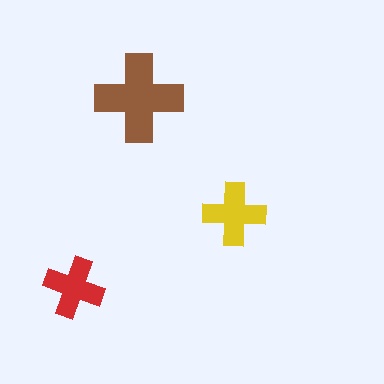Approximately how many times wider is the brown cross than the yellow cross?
About 1.5 times wider.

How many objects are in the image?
There are 3 objects in the image.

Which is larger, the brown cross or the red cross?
The brown one.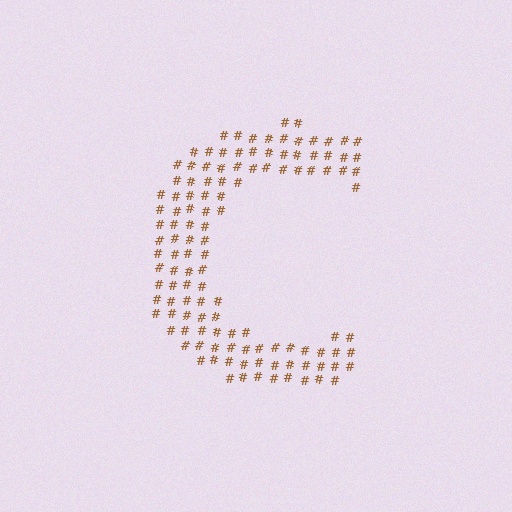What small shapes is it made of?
It is made of small hash symbols.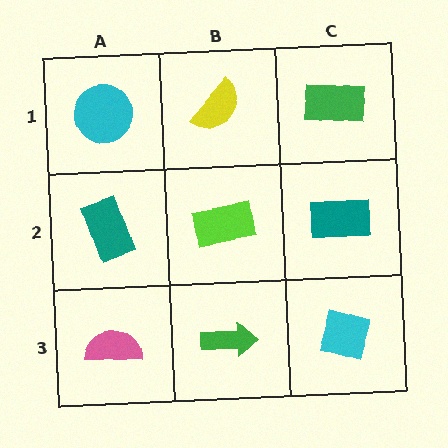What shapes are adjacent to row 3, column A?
A teal rectangle (row 2, column A), a green arrow (row 3, column B).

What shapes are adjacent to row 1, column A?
A teal rectangle (row 2, column A), a yellow semicircle (row 1, column B).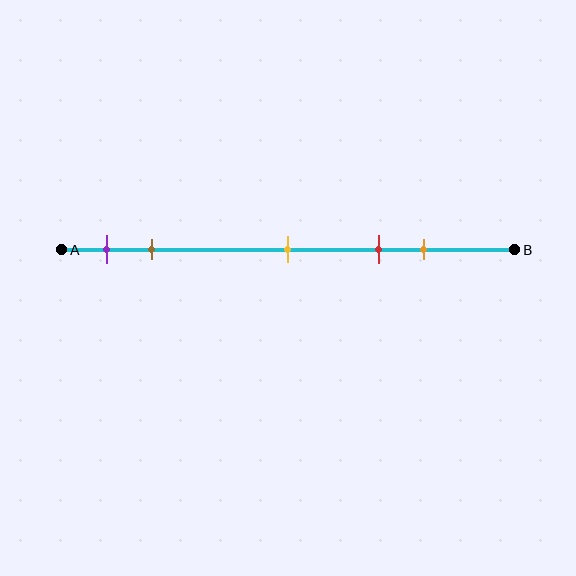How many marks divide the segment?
There are 5 marks dividing the segment.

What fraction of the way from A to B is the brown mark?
The brown mark is approximately 20% (0.2) of the way from A to B.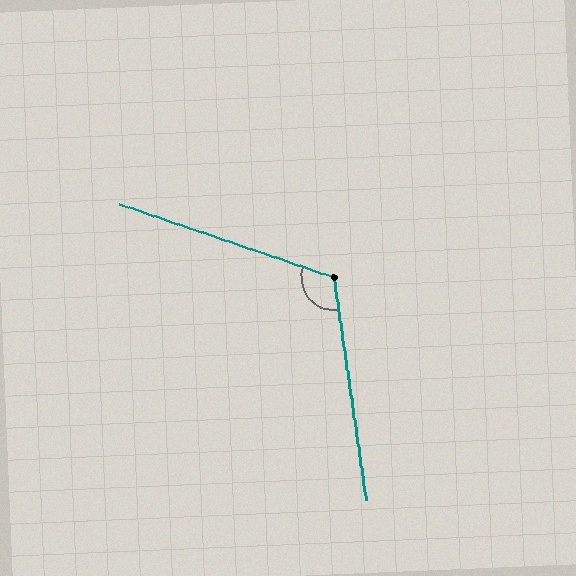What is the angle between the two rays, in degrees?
Approximately 117 degrees.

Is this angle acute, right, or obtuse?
It is obtuse.